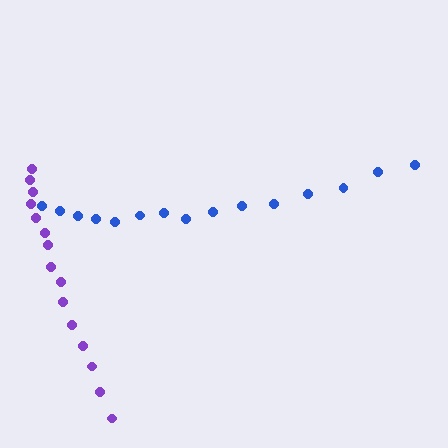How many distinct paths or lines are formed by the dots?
There are 2 distinct paths.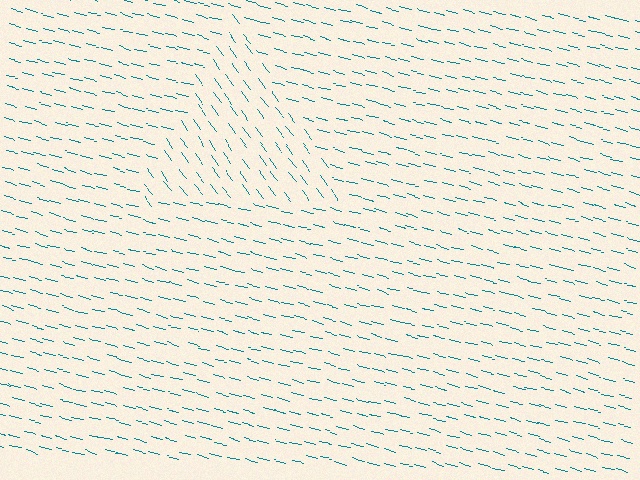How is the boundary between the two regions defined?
The boundary is defined purely by a change in line orientation (approximately 39 degrees difference). All lines are the same color and thickness.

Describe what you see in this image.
The image is filled with small teal line segments. A triangle region in the image has lines oriented differently from the surrounding lines, creating a visible texture boundary.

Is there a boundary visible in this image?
Yes, there is a texture boundary formed by a change in line orientation.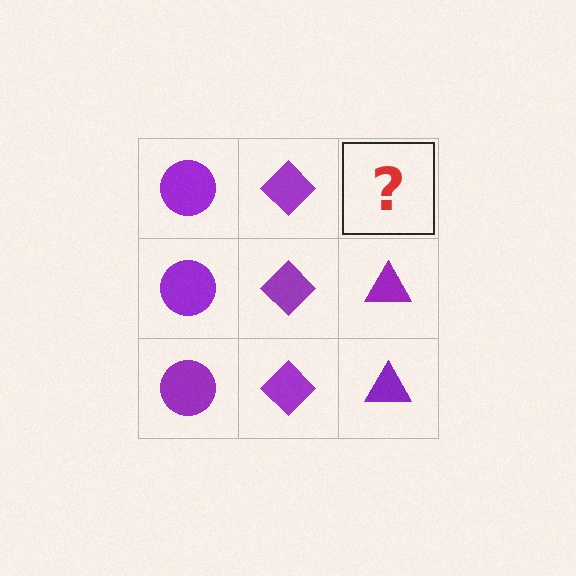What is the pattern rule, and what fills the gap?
The rule is that each column has a consistent shape. The gap should be filled with a purple triangle.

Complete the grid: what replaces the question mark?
The question mark should be replaced with a purple triangle.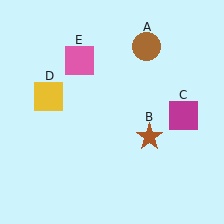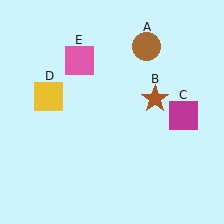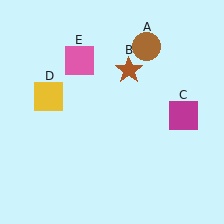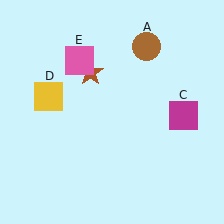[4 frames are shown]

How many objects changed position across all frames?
1 object changed position: brown star (object B).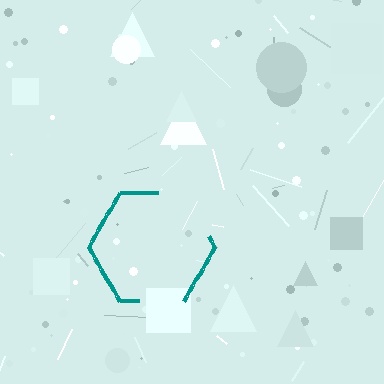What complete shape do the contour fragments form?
The contour fragments form a hexagon.